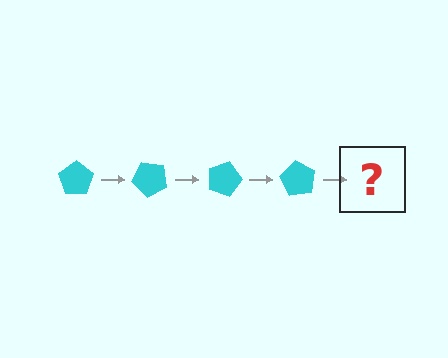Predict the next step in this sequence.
The next step is a cyan pentagon rotated 180 degrees.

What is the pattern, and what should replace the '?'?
The pattern is that the pentagon rotates 45 degrees each step. The '?' should be a cyan pentagon rotated 180 degrees.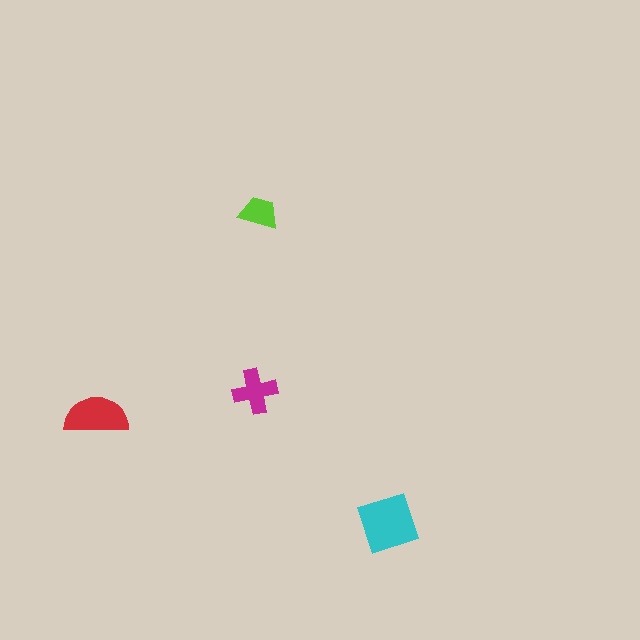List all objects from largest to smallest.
The cyan diamond, the red semicircle, the magenta cross, the lime trapezoid.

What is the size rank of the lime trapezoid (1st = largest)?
4th.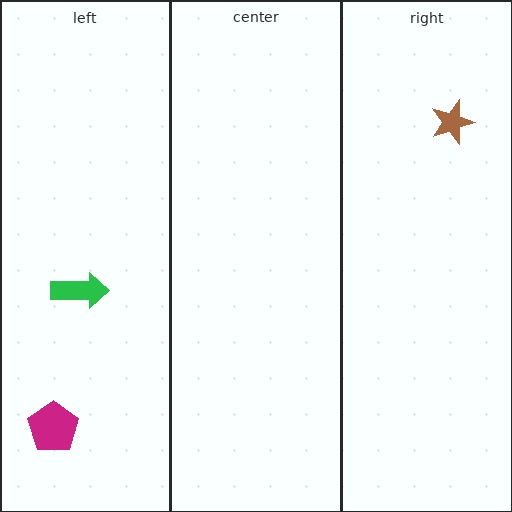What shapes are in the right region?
The brown star.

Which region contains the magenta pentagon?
The left region.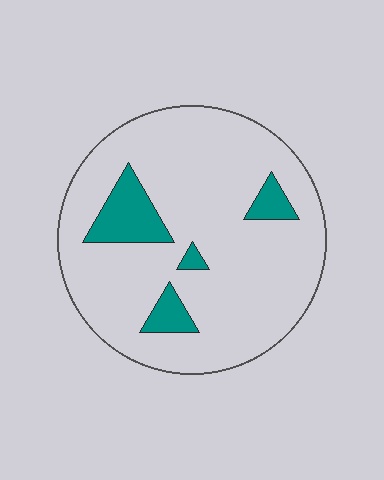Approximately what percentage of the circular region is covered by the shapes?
Approximately 15%.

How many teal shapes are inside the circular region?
4.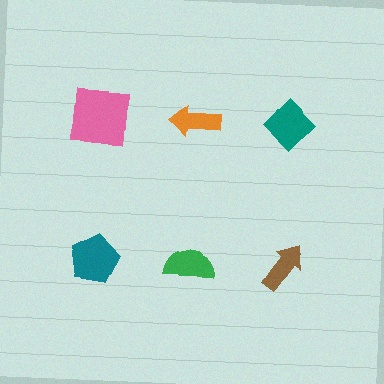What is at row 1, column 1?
A pink square.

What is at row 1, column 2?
An orange arrow.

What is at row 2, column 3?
A brown arrow.